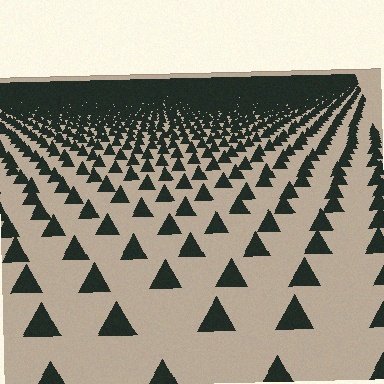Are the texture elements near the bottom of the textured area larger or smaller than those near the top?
Larger. Near the bottom, elements are closer to the viewer and appear at a bigger on-screen size.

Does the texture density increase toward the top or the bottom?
Density increases toward the top.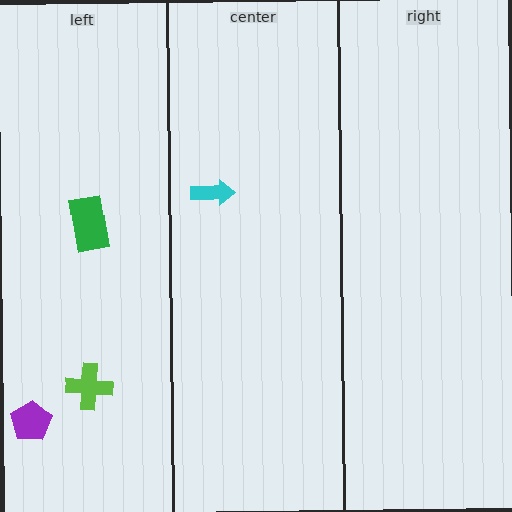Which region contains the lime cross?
The left region.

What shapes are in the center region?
The cyan arrow.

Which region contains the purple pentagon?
The left region.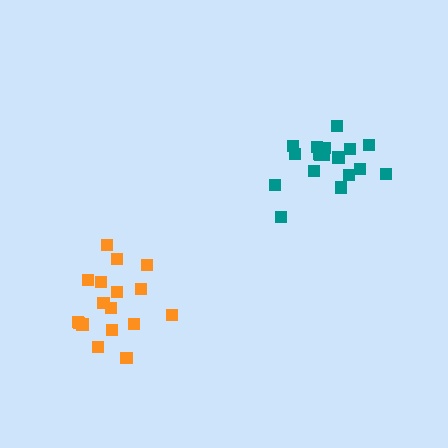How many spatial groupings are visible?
There are 2 spatial groupings.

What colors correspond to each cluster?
The clusters are colored: teal, orange.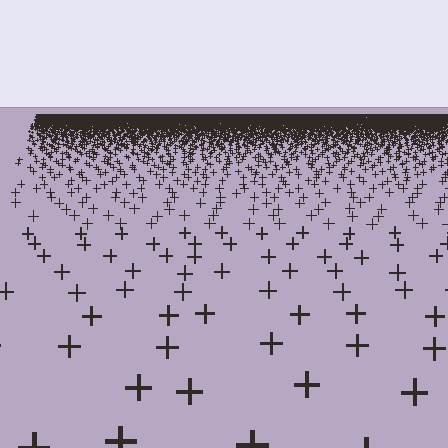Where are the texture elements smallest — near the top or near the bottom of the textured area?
Near the top.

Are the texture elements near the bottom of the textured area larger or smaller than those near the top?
Larger. Near the bottom, elements are closer to the viewer and appear at a bigger on-screen size.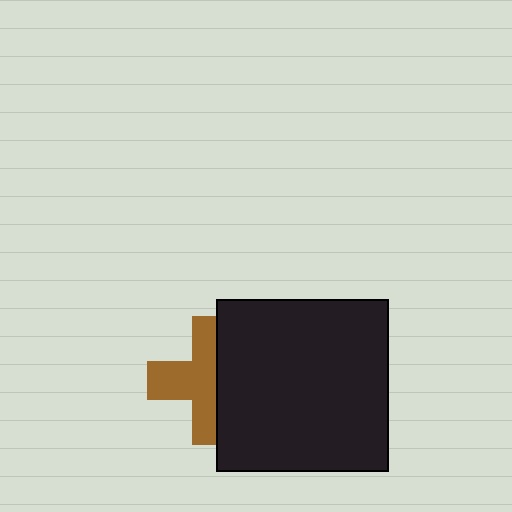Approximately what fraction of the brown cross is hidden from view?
Roughly 44% of the brown cross is hidden behind the black square.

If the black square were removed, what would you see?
You would see the complete brown cross.